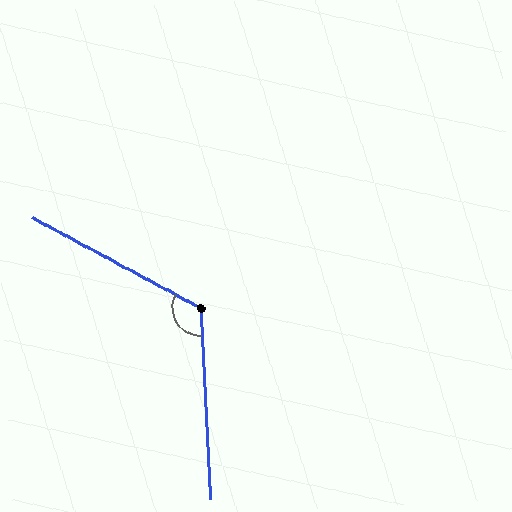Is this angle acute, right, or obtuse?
It is obtuse.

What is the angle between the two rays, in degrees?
Approximately 121 degrees.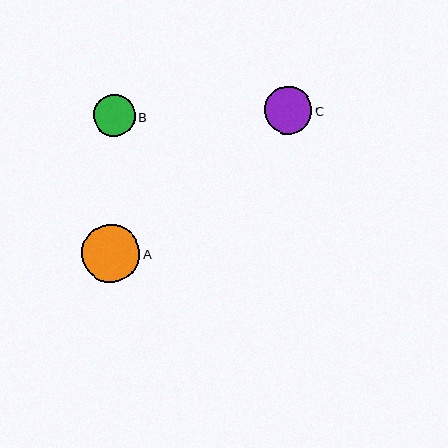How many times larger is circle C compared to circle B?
Circle C is approximately 1.1 times the size of circle B.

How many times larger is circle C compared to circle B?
Circle C is approximately 1.1 times the size of circle B.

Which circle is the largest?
Circle A is the largest with a size of approximately 58 pixels.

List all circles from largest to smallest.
From largest to smallest: A, C, B.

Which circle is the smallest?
Circle B is the smallest with a size of approximately 42 pixels.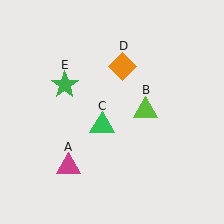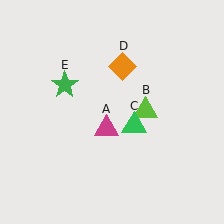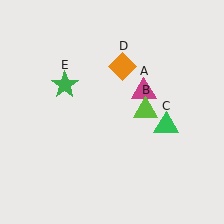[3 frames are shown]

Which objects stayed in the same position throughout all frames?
Lime triangle (object B) and orange diamond (object D) and green star (object E) remained stationary.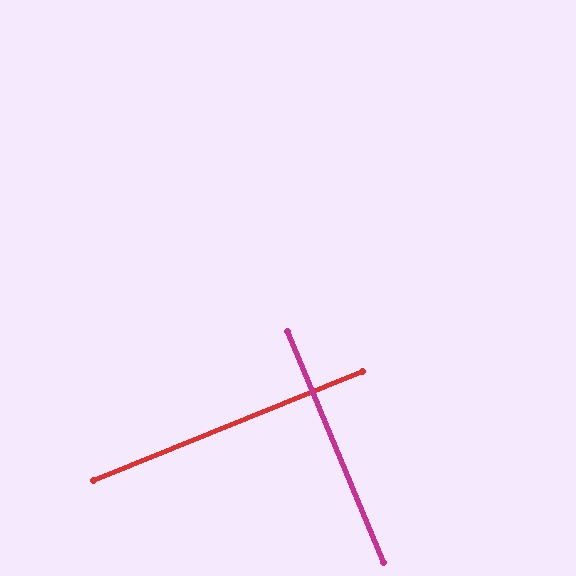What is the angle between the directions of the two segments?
Approximately 89 degrees.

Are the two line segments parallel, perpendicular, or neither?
Perpendicular — they meet at approximately 89°.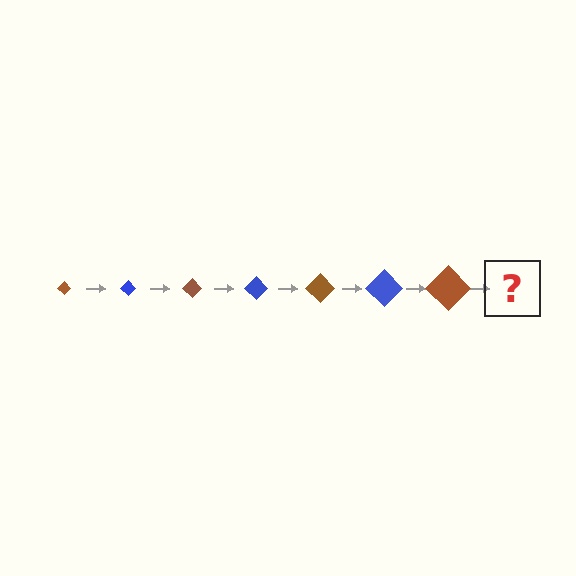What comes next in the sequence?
The next element should be a blue diamond, larger than the previous one.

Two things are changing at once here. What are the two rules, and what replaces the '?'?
The two rules are that the diamond grows larger each step and the color cycles through brown and blue. The '?' should be a blue diamond, larger than the previous one.